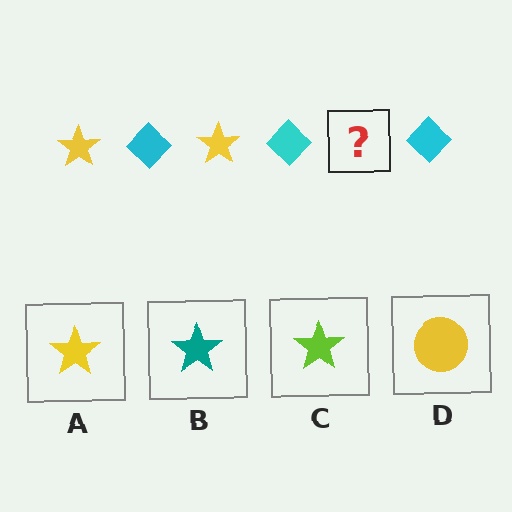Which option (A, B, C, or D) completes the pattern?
A.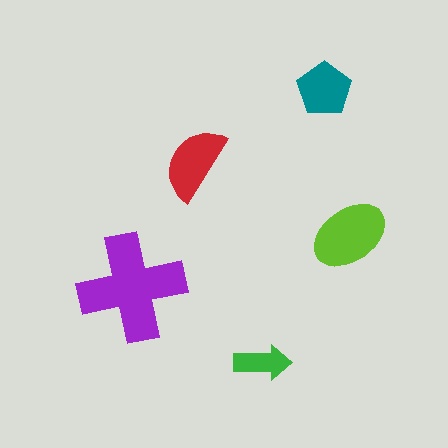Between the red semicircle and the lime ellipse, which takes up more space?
The lime ellipse.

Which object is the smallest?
The green arrow.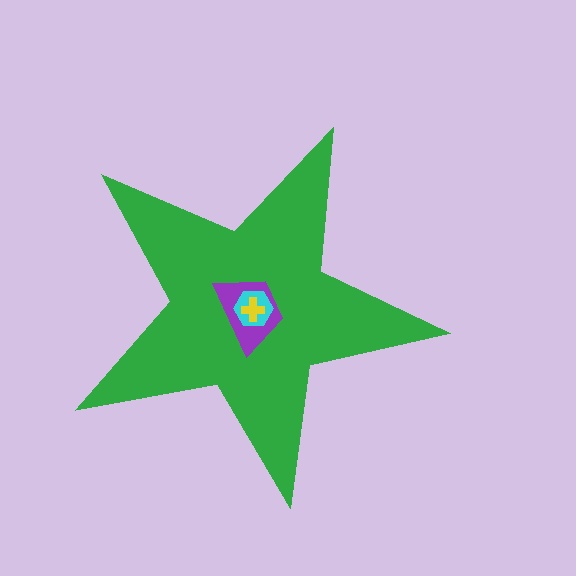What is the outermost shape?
The green star.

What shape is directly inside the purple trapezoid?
The cyan hexagon.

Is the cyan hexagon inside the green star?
Yes.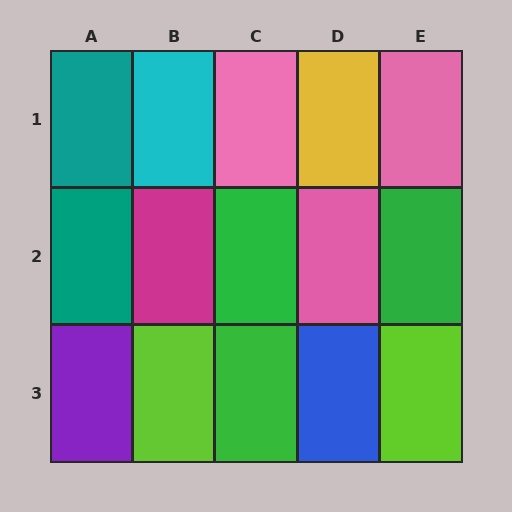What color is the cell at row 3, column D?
Blue.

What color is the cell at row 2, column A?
Teal.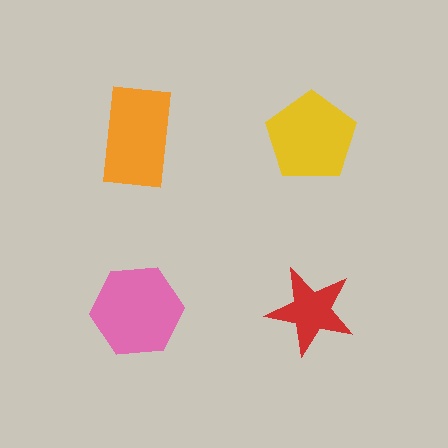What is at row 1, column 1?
An orange rectangle.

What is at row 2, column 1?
A pink hexagon.